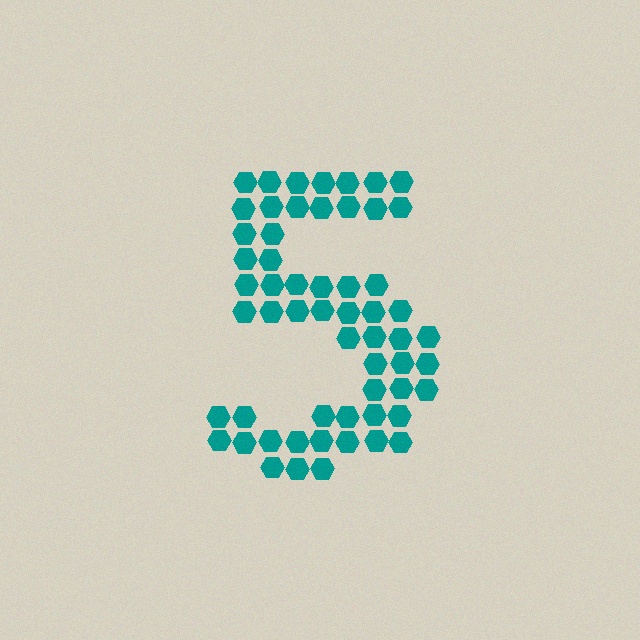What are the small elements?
The small elements are hexagons.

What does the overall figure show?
The overall figure shows the digit 5.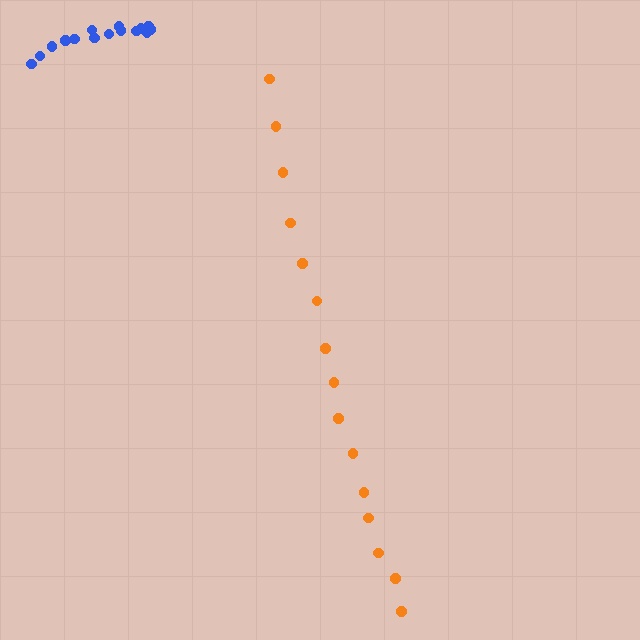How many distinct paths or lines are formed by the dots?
There are 2 distinct paths.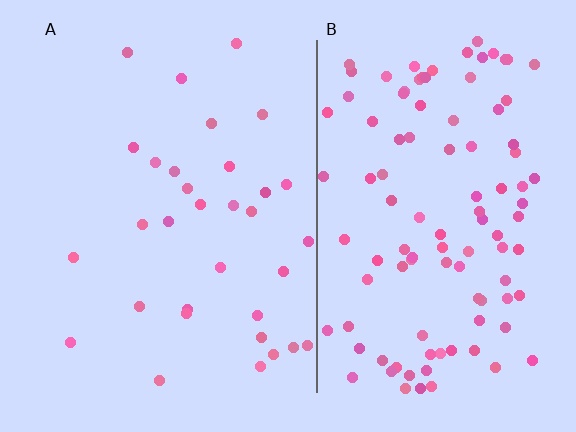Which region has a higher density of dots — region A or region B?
B (the right).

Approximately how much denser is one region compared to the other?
Approximately 3.4× — region B over region A.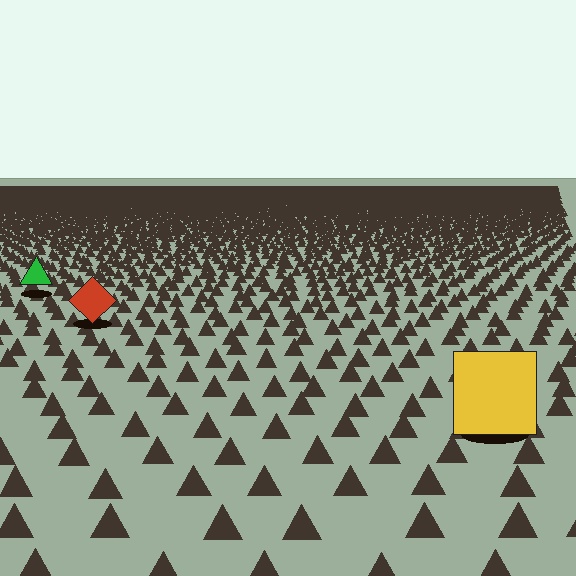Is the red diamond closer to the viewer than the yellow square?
No. The yellow square is closer — you can tell from the texture gradient: the ground texture is coarser near it.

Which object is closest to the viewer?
The yellow square is closest. The texture marks near it are larger and more spread out.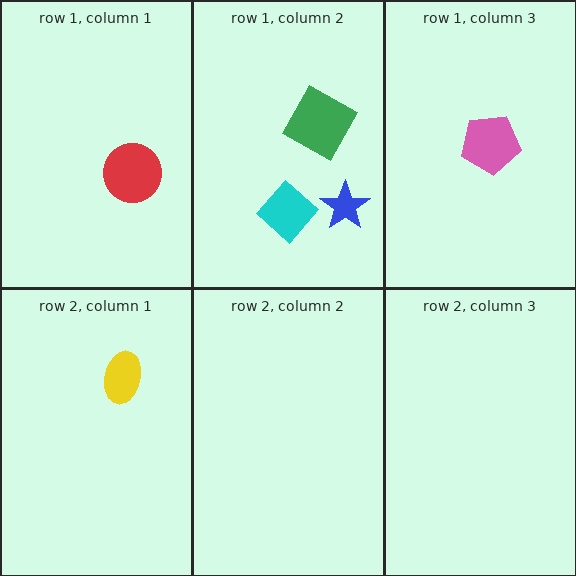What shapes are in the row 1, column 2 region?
The cyan diamond, the green square, the blue star.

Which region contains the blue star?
The row 1, column 2 region.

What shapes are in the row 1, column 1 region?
The red circle.